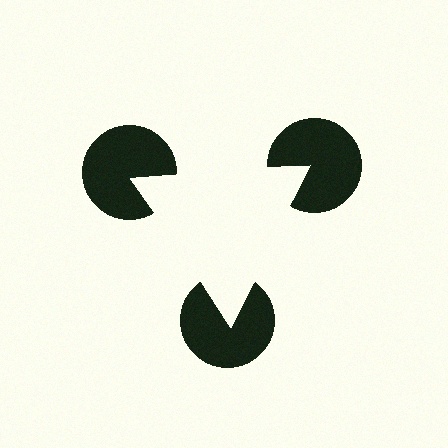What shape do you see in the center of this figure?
An illusory triangle — its edges are inferred from the aligned wedge cuts in the pac-man discs, not physically drawn.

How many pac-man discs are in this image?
There are 3 — one at each vertex of the illusory triangle.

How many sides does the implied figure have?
3 sides.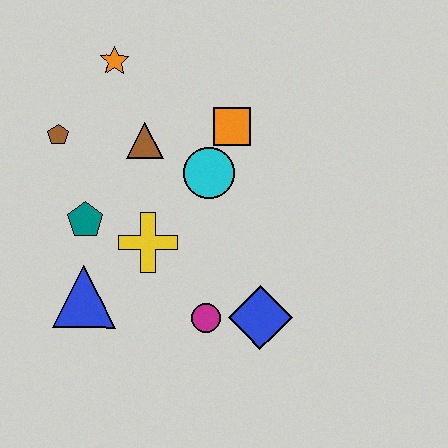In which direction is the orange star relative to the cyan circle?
The orange star is above the cyan circle.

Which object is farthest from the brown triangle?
The blue diamond is farthest from the brown triangle.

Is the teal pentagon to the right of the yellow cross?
No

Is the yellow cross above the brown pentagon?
No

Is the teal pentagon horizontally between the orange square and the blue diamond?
No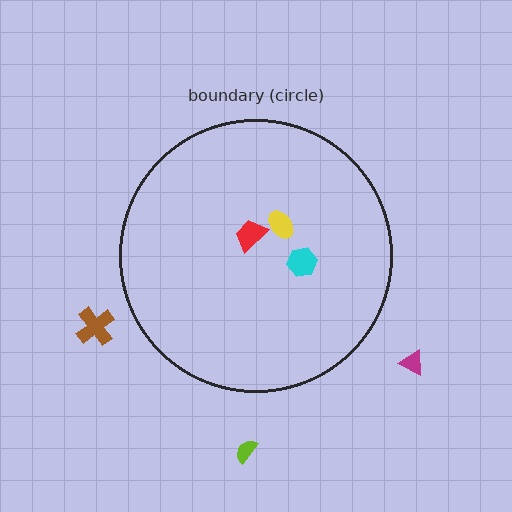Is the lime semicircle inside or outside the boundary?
Outside.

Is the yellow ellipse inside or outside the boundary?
Inside.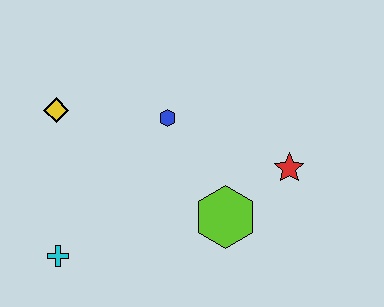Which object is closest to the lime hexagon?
The red star is closest to the lime hexagon.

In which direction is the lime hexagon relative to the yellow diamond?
The lime hexagon is to the right of the yellow diamond.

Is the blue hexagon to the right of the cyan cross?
Yes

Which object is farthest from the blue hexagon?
The cyan cross is farthest from the blue hexagon.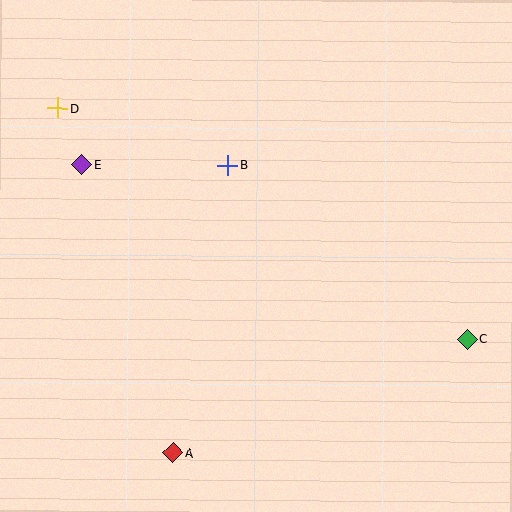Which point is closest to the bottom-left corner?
Point A is closest to the bottom-left corner.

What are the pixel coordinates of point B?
Point B is at (228, 165).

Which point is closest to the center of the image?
Point B at (228, 165) is closest to the center.